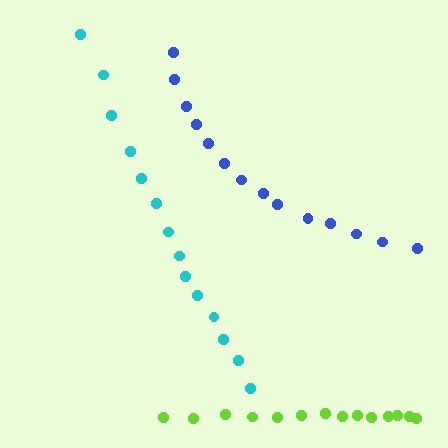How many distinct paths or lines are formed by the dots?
There are 3 distinct paths.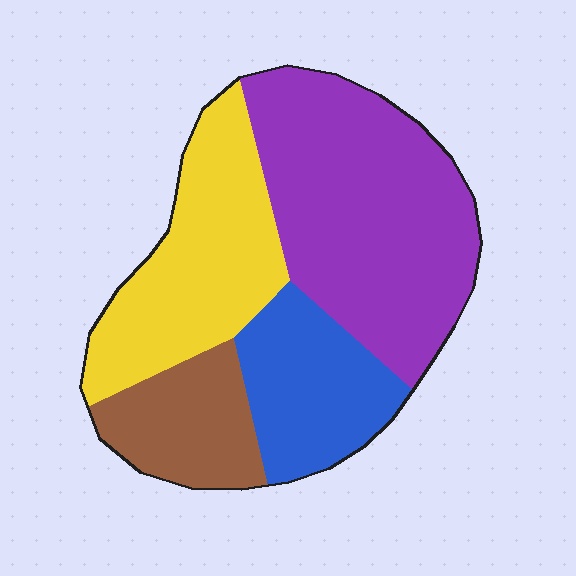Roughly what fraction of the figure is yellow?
Yellow takes up about one quarter (1/4) of the figure.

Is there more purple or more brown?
Purple.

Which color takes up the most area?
Purple, at roughly 40%.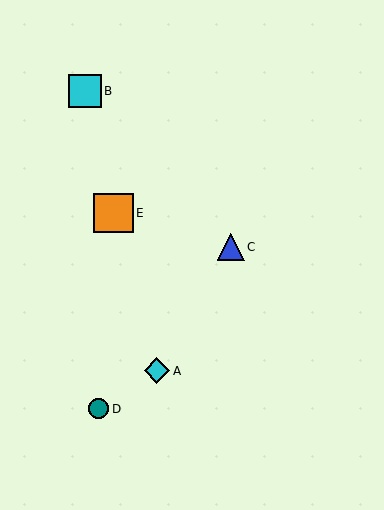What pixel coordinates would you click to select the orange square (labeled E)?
Click at (113, 213) to select the orange square E.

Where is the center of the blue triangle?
The center of the blue triangle is at (231, 247).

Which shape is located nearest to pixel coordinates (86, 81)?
The cyan square (labeled B) at (85, 91) is nearest to that location.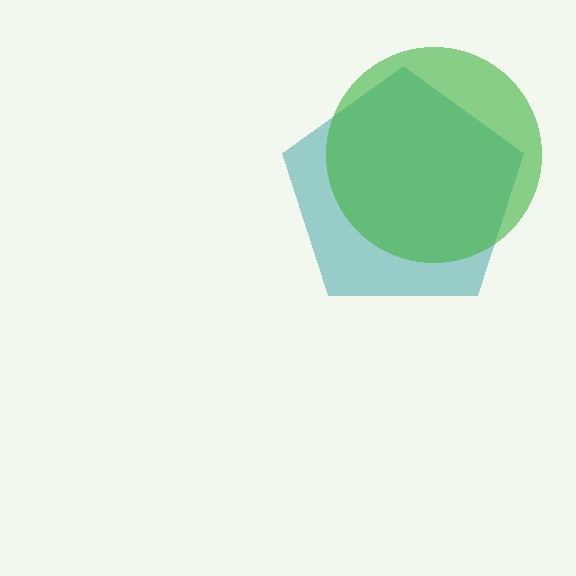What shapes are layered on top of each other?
The layered shapes are: a teal pentagon, a green circle.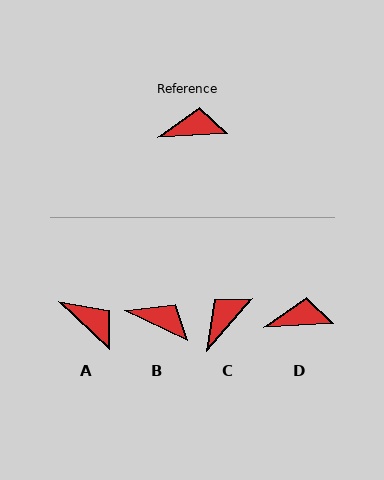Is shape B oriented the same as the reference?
No, it is off by about 28 degrees.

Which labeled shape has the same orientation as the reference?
D.